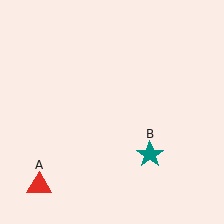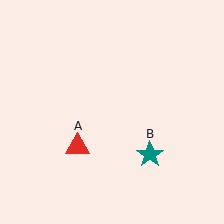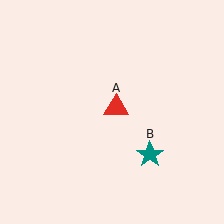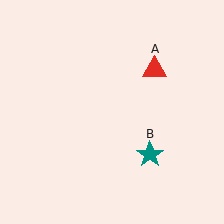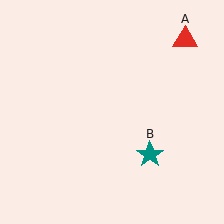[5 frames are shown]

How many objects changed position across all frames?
1 object changed position: red triangle (object A).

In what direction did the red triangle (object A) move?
The red triangle (object A) moved up and to the right.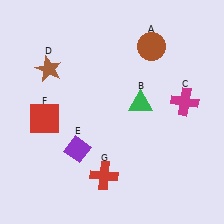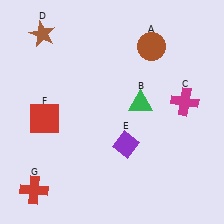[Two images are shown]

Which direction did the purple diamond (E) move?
The purple diamond (E) moved right.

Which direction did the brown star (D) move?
The brown star (D) moved up.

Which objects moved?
The objects that moved are: the brown star (D), the purple diamond (E), the red cross (G).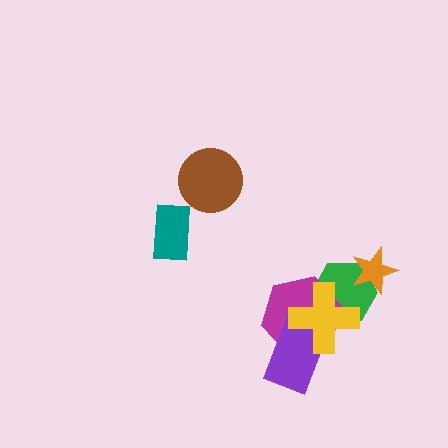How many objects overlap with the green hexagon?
3 objects overlap with the green hexagon.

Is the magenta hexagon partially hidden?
Yes, it is partially covered by another shape.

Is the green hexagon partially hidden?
Yes, it is partially covered by another shape.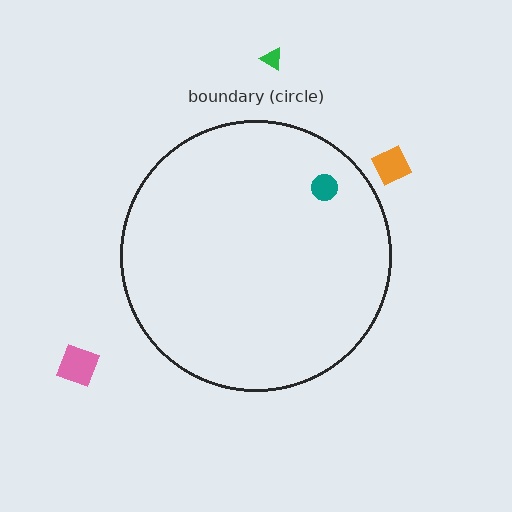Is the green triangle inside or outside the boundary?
Outside.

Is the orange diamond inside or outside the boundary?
Outside.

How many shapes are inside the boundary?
1 inside, 3 outside.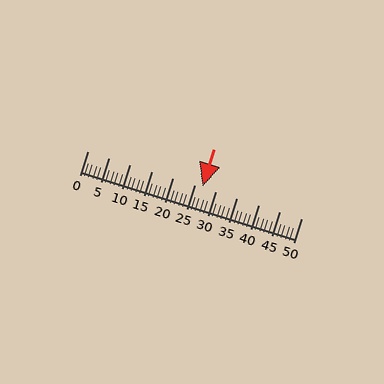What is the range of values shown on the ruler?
The ruler shows values from 0 to 50.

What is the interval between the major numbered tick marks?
The major tick marks are spaced 5 units apart.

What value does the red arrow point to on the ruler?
The red arrow points to approximately 27.